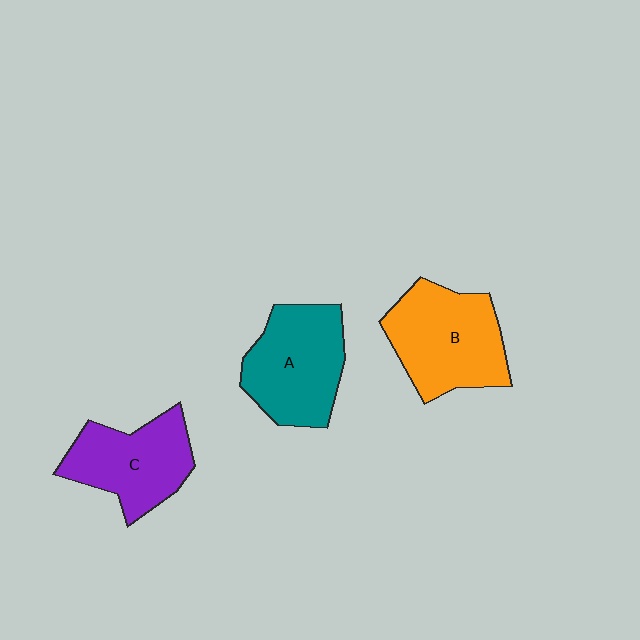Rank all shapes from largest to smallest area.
From largest to smallest: B (orange), A (teal), C (purple).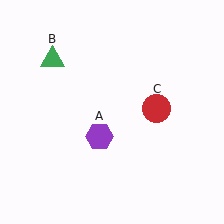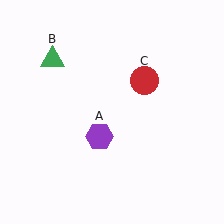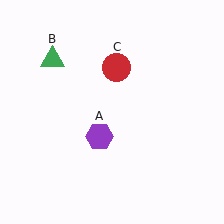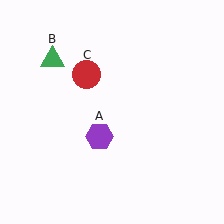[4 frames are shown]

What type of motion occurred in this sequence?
The red circle (object C) rotated counterclockwise around the center of the scene.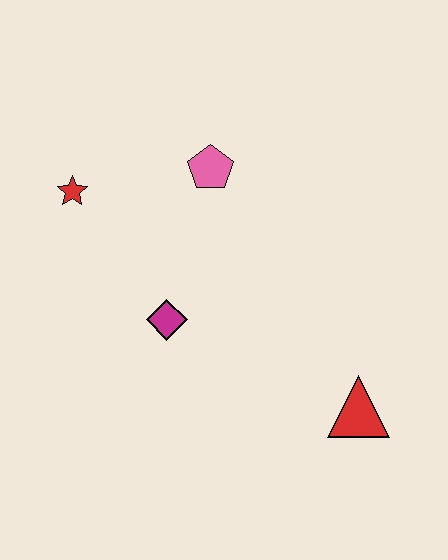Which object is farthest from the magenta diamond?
The red triangle is farthest from the magenta diamond.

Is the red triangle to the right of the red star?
Yes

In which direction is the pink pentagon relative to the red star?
The pink pentagon is to the right of the red star.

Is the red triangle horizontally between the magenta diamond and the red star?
No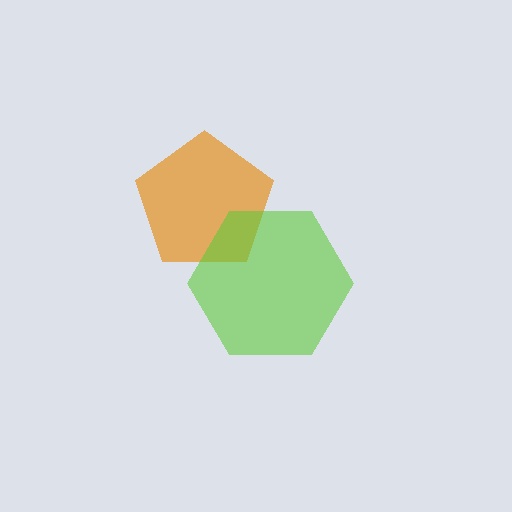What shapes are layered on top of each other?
The layered shapes are: an orange pentagon, a lime hexagon.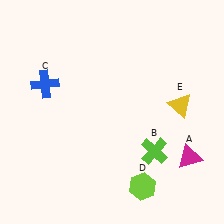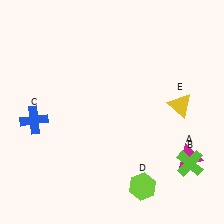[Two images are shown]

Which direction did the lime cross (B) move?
The lime cross (B) moved right.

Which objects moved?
The objects that moved are: the lime cross (B), the blue cross (C).